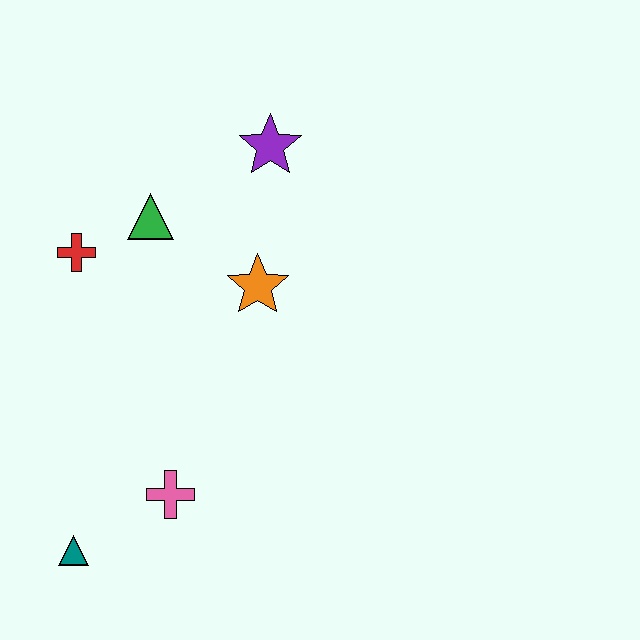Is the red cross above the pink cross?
Yes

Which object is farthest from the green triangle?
The teal triangle is farthest from the green triangle.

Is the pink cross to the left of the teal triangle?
No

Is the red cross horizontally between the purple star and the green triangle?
No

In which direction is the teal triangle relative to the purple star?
The teal triangle is below the purple star.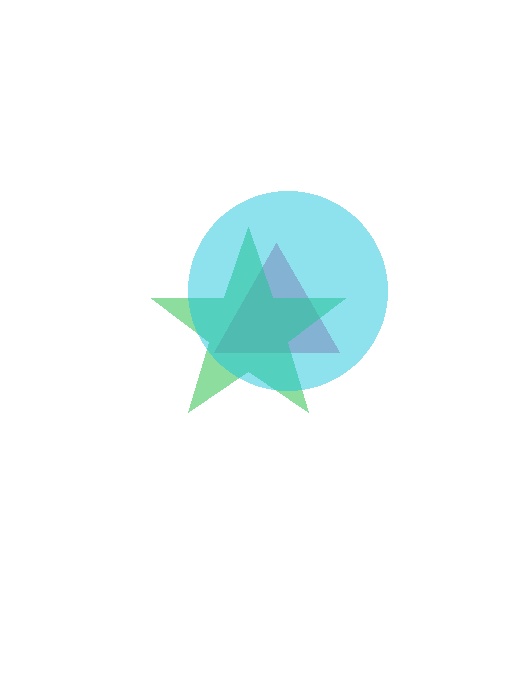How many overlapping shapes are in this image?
There are 3 overlapping shapes in the image.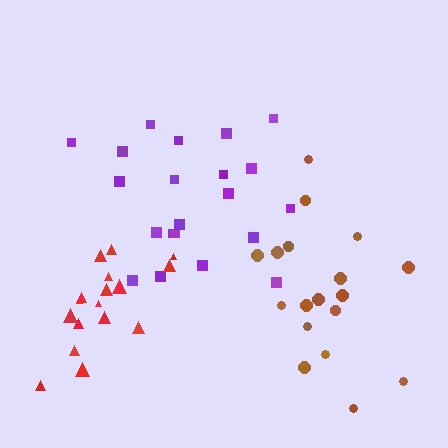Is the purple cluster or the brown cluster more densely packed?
Purple.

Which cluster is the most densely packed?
Red.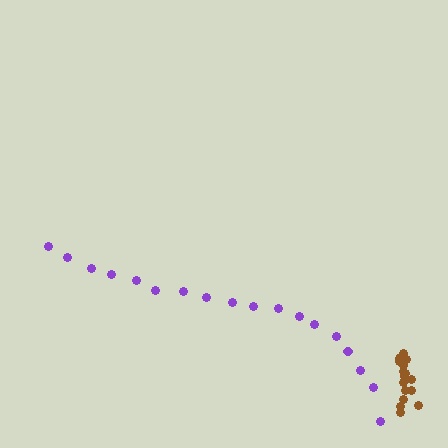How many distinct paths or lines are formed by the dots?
There are 2 distinct paths.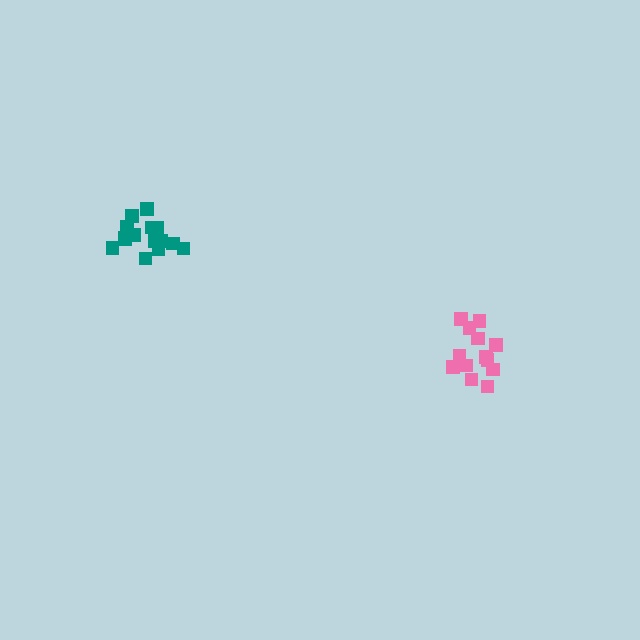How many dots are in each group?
Group 1: 16 dots, Group 2: 13 dots (29 total).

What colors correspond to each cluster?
The clusters are colored: teal, pink.